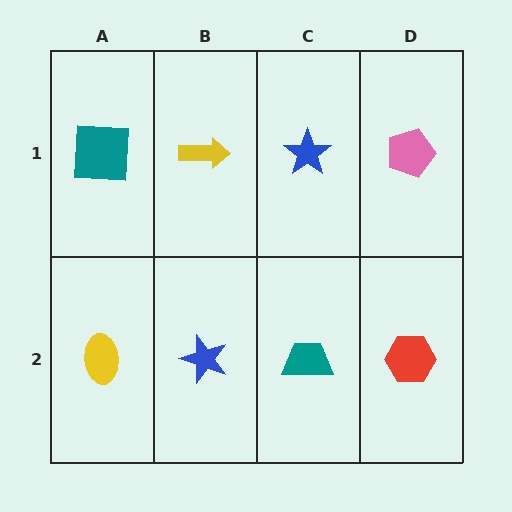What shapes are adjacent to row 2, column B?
A yellow arrow (row 1, column B), a yellow ellipse (row 2, column A), a teal trapezoid (row 2, column C).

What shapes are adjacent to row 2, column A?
A teal square (row 1, column A), a blue star (row 2, column B).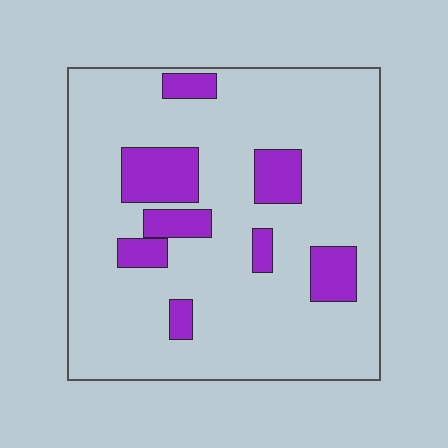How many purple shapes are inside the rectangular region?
8.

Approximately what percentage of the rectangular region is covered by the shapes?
Approximately 15%.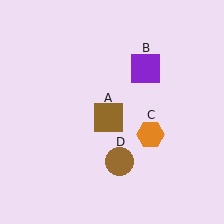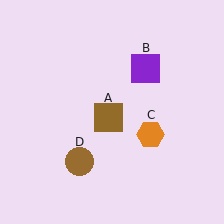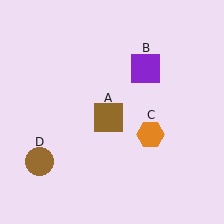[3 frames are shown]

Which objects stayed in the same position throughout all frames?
Brown square (object A) and purple square (object B) and orange hexagon (object C) remained stationary.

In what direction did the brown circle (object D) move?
The brown circle (object D) moved left.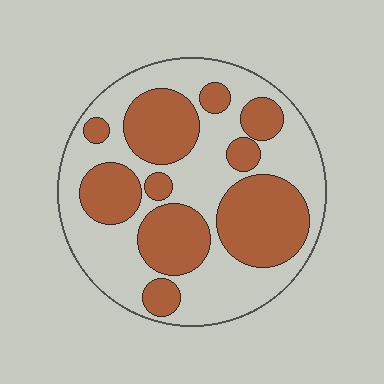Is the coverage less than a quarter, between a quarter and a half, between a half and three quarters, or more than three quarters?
Between a quarter and a half.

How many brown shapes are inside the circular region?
10.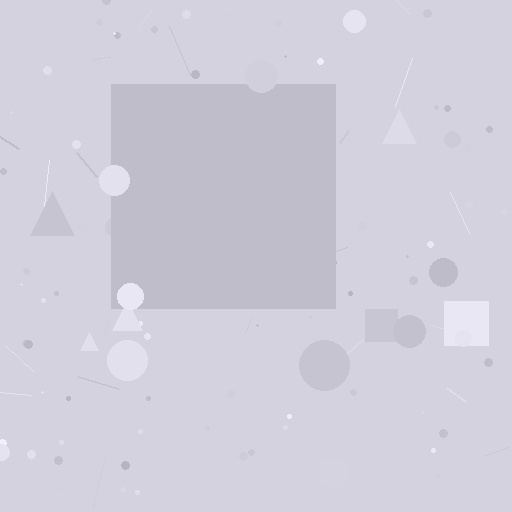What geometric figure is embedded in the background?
A square is embedded in the background.